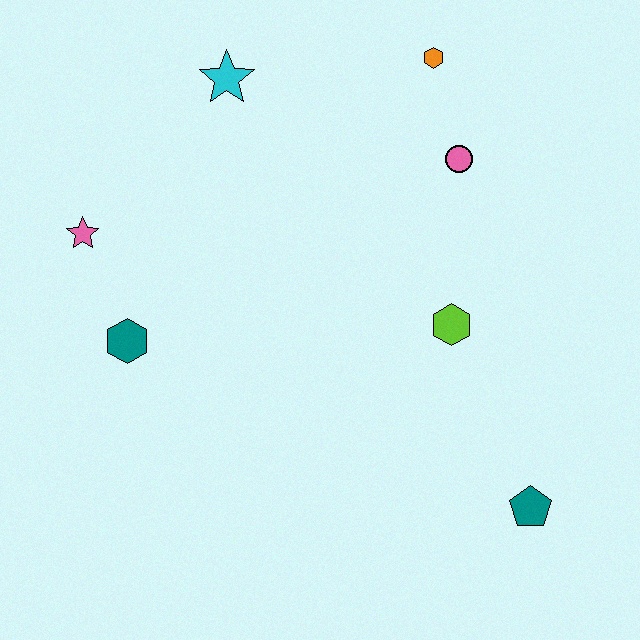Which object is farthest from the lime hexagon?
The pink star is farthest from the lime hexagon.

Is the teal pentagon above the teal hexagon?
No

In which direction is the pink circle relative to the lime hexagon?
The pink circle is above the lime hexagon.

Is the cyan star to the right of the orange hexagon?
No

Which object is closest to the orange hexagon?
The pink circle is closest to the orange hexagon.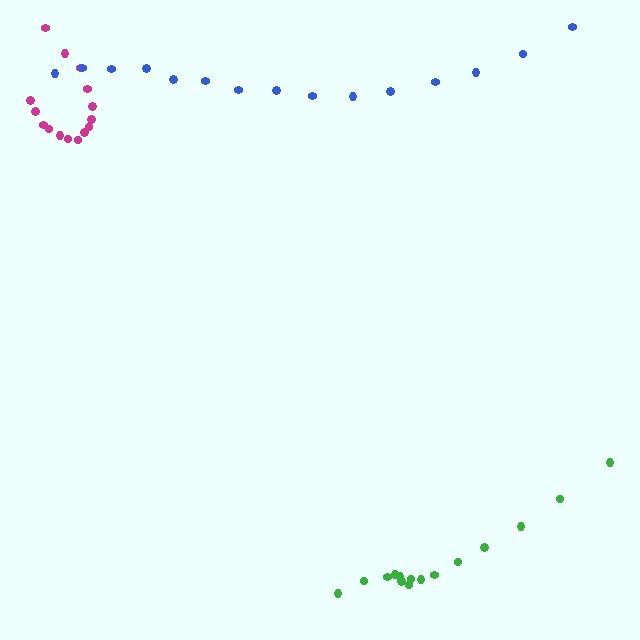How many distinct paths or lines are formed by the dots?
There are 3 distinct paths.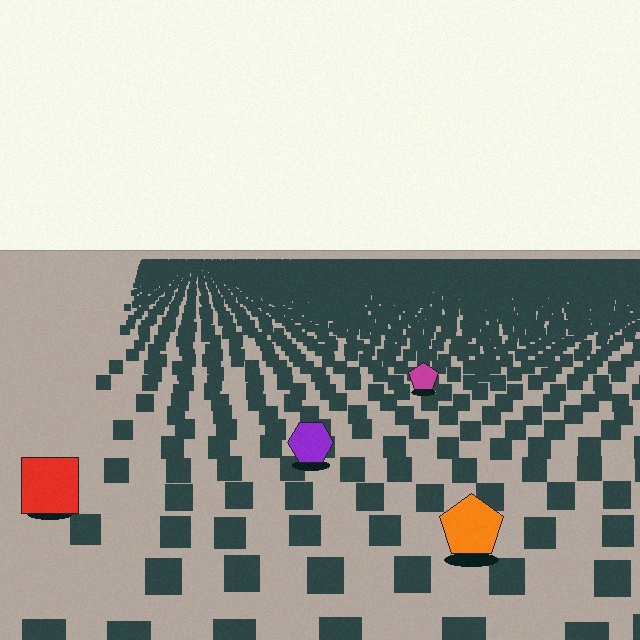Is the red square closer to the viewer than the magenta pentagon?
Yes. The red square is closer — you can tell from the texture gradient: the ground texture is coarser near it.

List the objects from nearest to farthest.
From nearest to farthest: the orange pentagon, the red square, the purple hexagon, the magenta pentagon.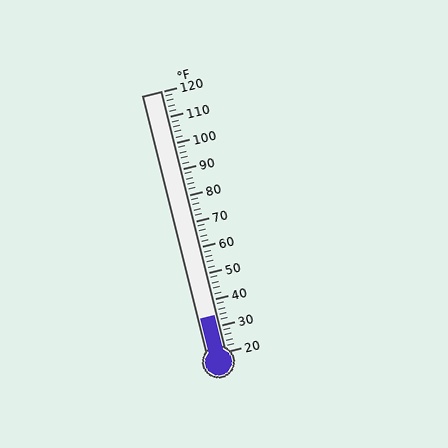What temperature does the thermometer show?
The thermometer shows approximately 34°F.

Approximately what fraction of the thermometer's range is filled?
The thermometer is filled to approximately 15% of its range.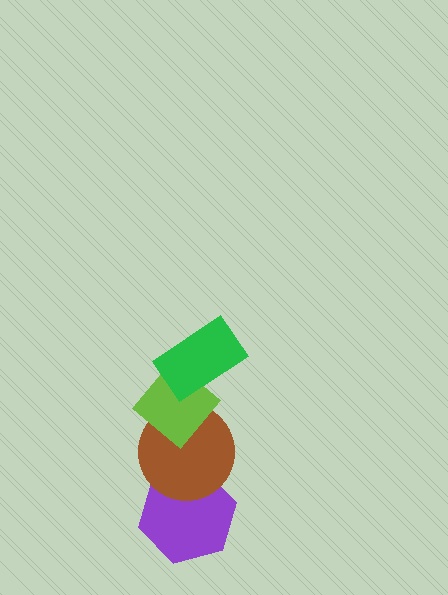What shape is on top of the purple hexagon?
The brown circle is on top of the purple hexagon.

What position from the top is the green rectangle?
The green rectangle is 1st from the top.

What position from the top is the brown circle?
The brown circle is 3rd from the top.